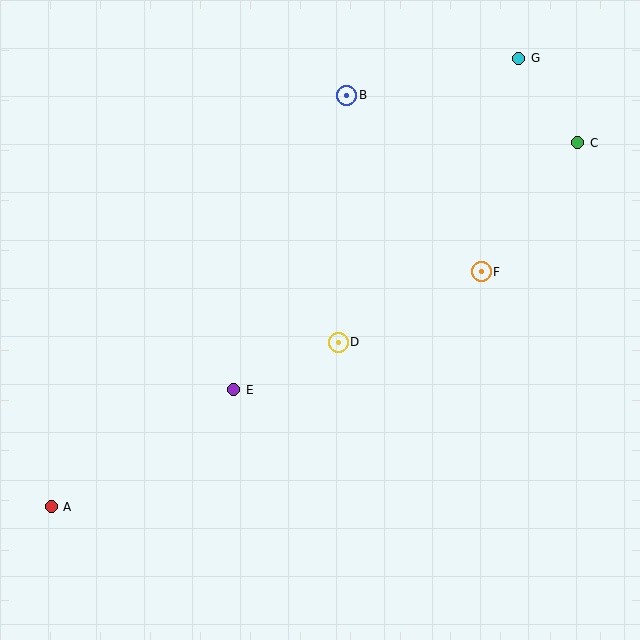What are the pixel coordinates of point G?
Point G is at (519, 58).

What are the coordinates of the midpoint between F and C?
The midpoint between F and C is at (529, 207).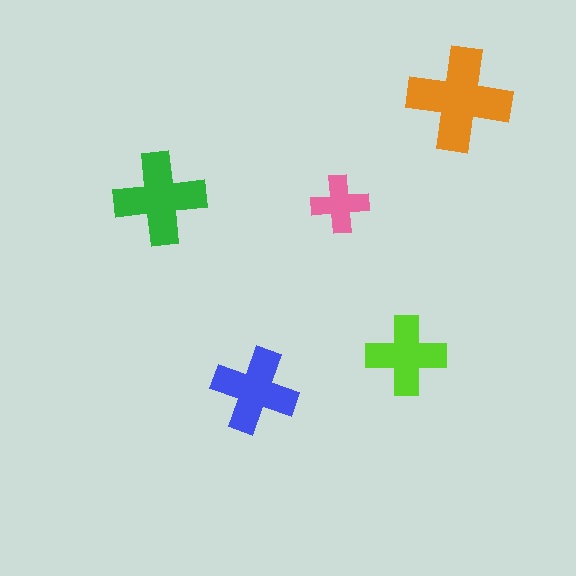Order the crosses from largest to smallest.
the orange one, the green one, the blue one, the lime one, the pink one.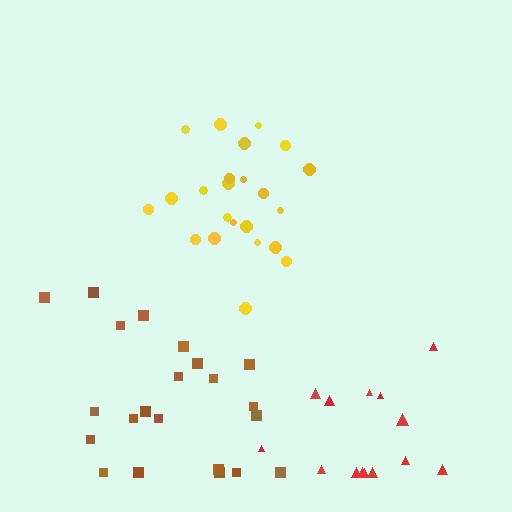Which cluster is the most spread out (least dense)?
Red.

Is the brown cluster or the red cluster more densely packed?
Brown.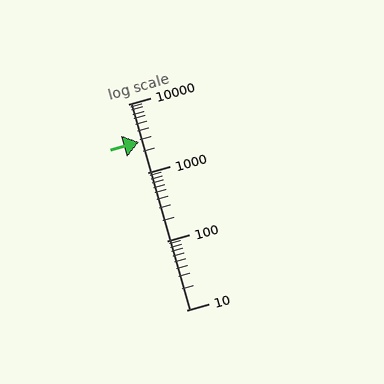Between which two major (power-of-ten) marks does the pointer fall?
The pointer is between 1000 and 10000.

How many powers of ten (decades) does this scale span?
The scale spans 3 decades, from 10 to 10000.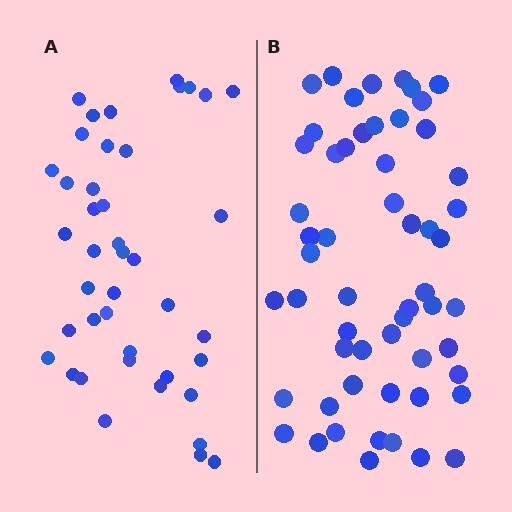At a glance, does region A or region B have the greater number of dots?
Region B (the right region) has more dots.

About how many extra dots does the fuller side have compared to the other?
Region B has approximately 15 more dots than region A.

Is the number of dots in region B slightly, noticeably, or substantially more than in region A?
Region B has noticeably more, but not dramatically so. The ratio is roughly 1.3 to 1.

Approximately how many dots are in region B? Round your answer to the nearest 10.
About 60 dots. (The exact count is 56, which rounds to 60.)